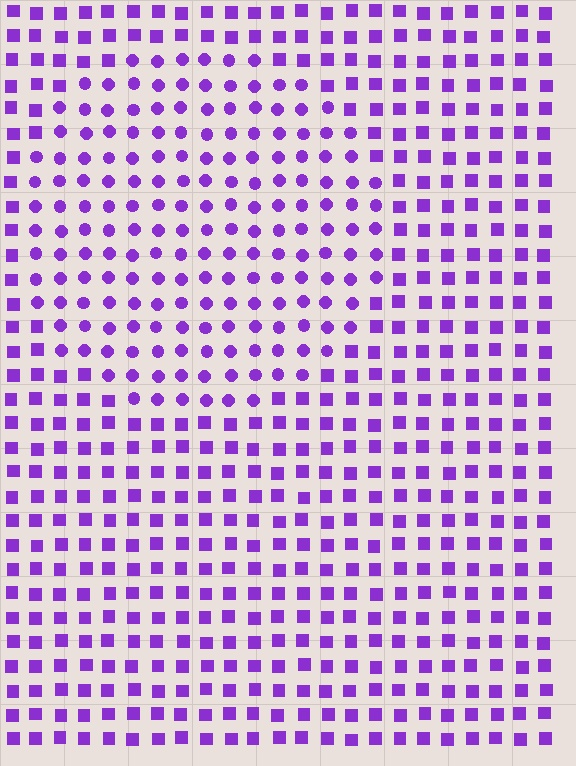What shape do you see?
I see a circle.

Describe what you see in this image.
The image is filled with small purple elements arranged in a uniform grid. A circle-shaped region contains circles, while the surrounding area contains squares. The boundary is defined purely by the change in element shape.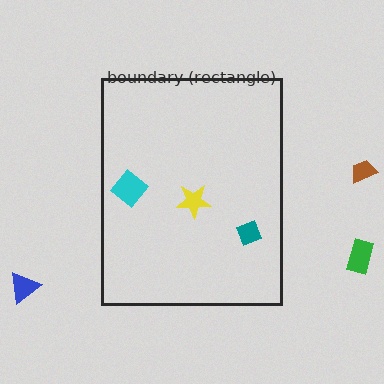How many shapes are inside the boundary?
3 inside, 3 outside.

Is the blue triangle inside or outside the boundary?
Outside.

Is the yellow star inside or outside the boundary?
Inside.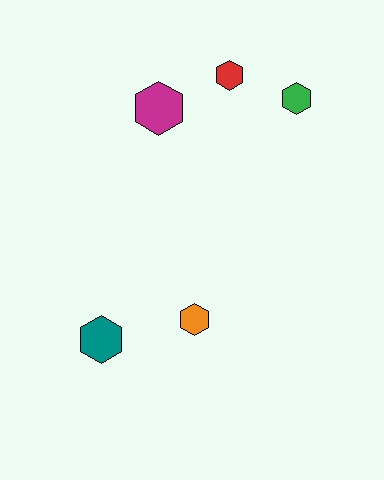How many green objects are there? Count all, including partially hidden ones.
There is 1 green object.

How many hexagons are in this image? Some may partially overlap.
There are 5 hexagons.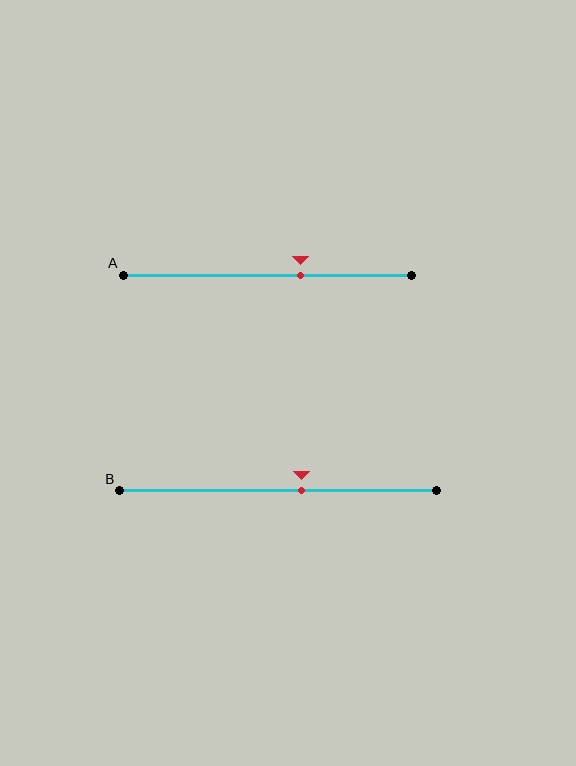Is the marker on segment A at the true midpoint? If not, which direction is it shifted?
No, the marker on segment A is shifted to the right by about 11% of the segment length.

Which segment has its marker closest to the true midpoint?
Segment B has its marker closest to the true midpoint.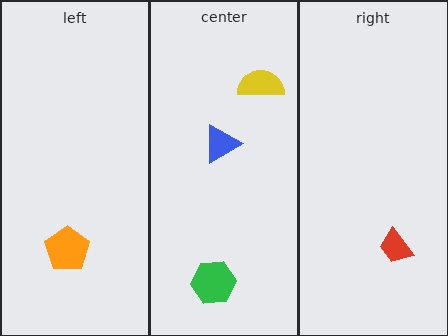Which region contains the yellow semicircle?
The center region.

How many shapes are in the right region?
1.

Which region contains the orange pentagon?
The left region.